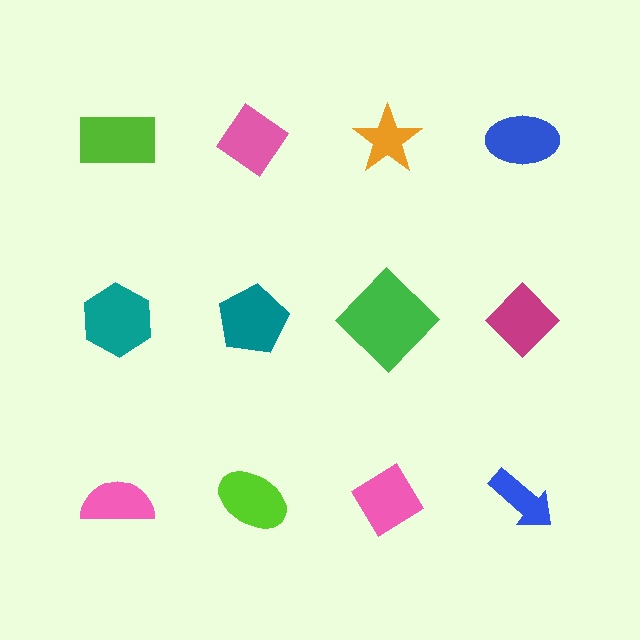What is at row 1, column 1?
A lime rectangle.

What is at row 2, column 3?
A green diamond.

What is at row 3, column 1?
A pink semicircle.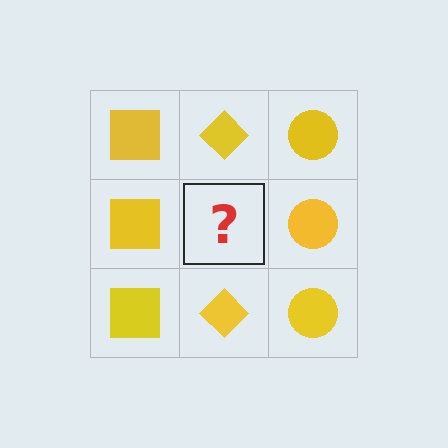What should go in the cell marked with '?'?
The missing cell should contain a yellow diamond.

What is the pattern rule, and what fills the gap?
The rule is that each column has a consistent shape. The gap should be filled with a yellow diamond.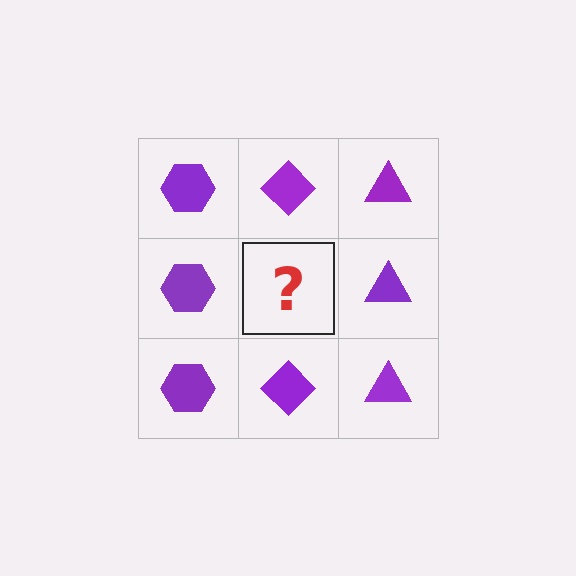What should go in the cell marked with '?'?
The missing cell should contain a purple diamond.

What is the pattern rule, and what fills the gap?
The rule is that each column has a consistent shape. The gap should be filled with a purple diamond.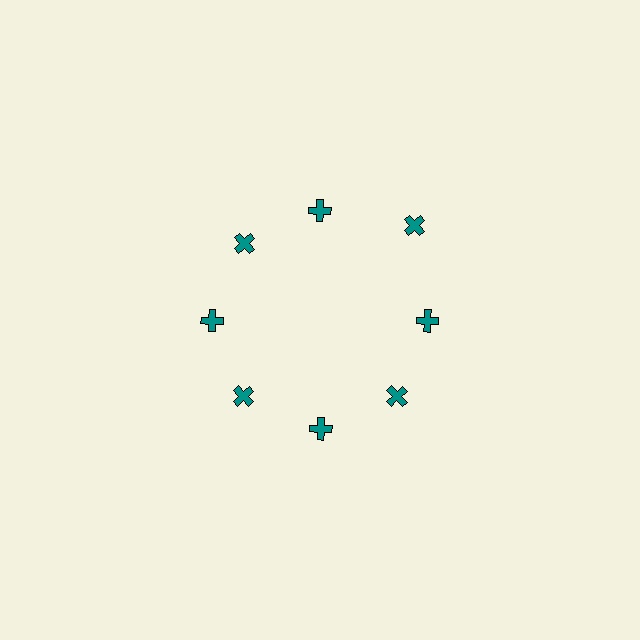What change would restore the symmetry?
The symmetry would be restored by moving it inward, back onto the ring so that all 8 crosses sit at equal angles and equal distance from the center.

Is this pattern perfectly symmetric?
No. The 8 teal crosses are arranged in a ring, but one element near the 2 o'clock position is pushed outward from the center, breaking the 8-fold rotational symmetry.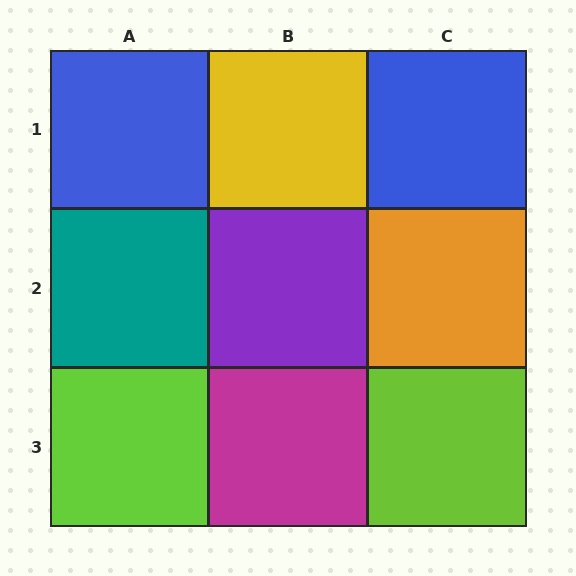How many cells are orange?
1 cell is orange.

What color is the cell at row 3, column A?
Lime.